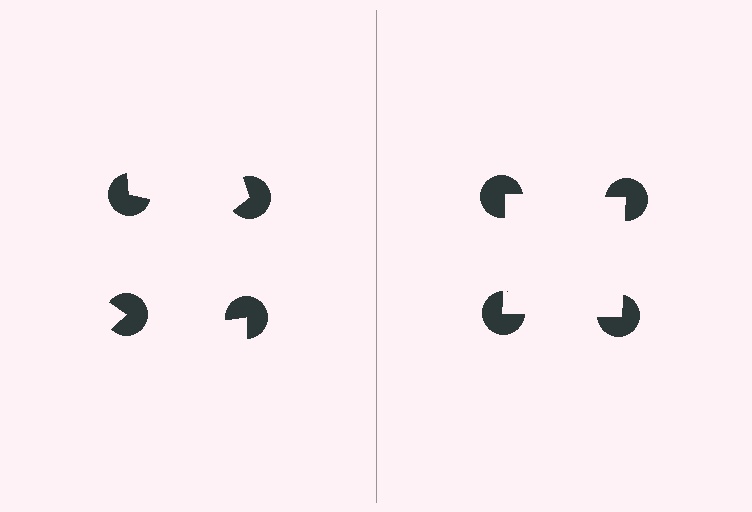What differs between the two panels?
The pac-man discs are positioned identically on both sides; only the wedge orientations differ. On the right they align to a square; on the left they are misaligned.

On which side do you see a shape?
An illusory square appears on the right side. On the left side the wedge cuts are rotated, so no coherent shape forms.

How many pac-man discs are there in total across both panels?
8 — 4 on each side.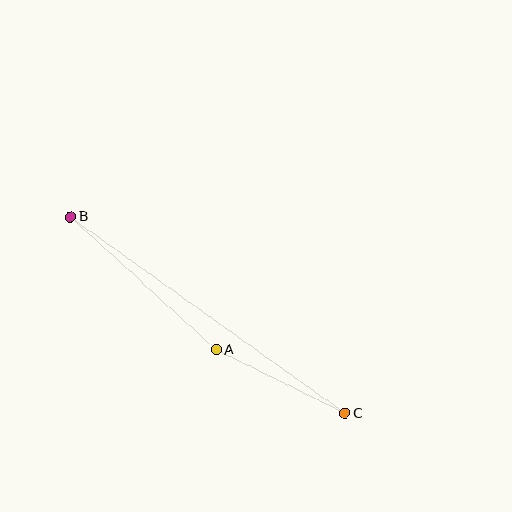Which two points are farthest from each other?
Points B and C are farthest from each other.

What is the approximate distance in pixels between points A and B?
The distance between A and B is approximately 197 pixels.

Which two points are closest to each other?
Points A and C are closest to each other.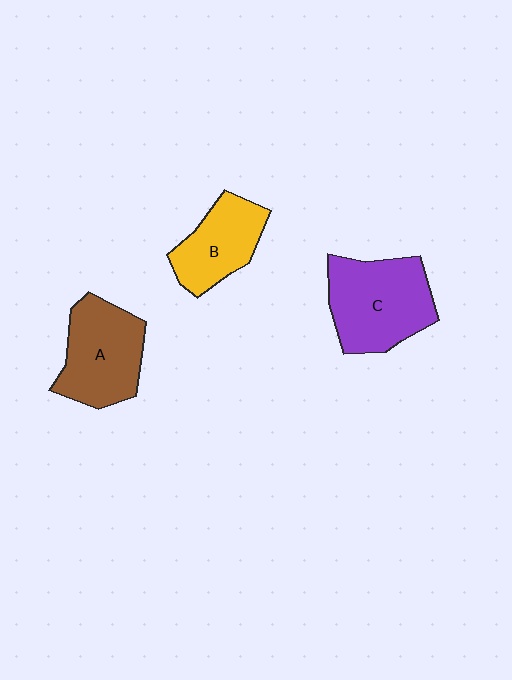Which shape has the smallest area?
Shape B (yellow).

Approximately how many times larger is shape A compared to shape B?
Approximately 1.3 times.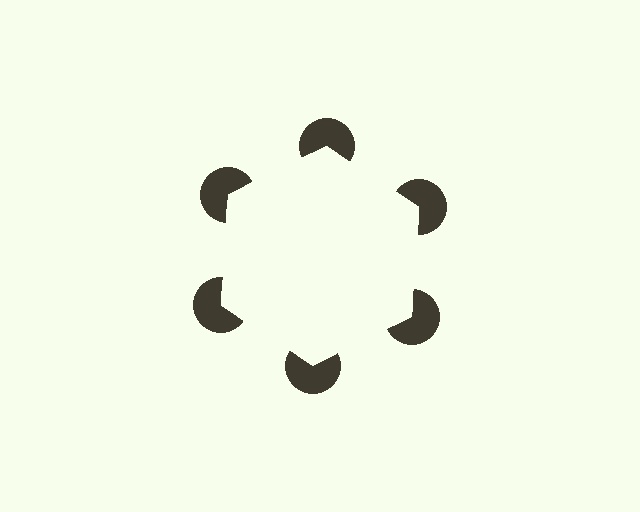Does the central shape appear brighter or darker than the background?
It typically appears slightly brighter than the background, even though no actual brightness change is drawn.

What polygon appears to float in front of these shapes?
An illusory hexagon — its edges are inferred from the aligned wedge cuts in the pac-man discs, not physically drawn.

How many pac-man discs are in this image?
There are 6 — one at each vertex of the illusory hexagon.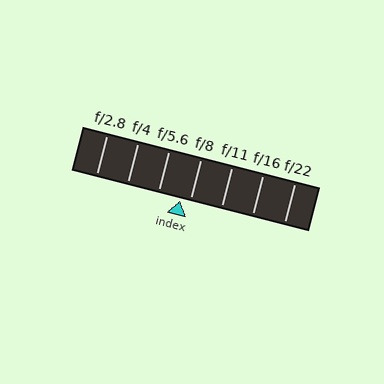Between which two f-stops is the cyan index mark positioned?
The index mark is between f/5.6 and f/8.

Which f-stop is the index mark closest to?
The index mark is closest to f/8.